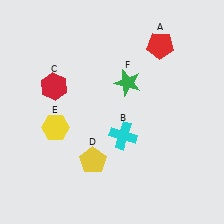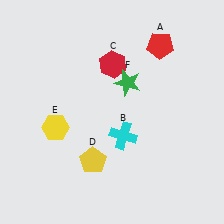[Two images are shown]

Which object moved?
The red hexagon (C) moved right.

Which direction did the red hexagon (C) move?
The red hexagon (C) moved right.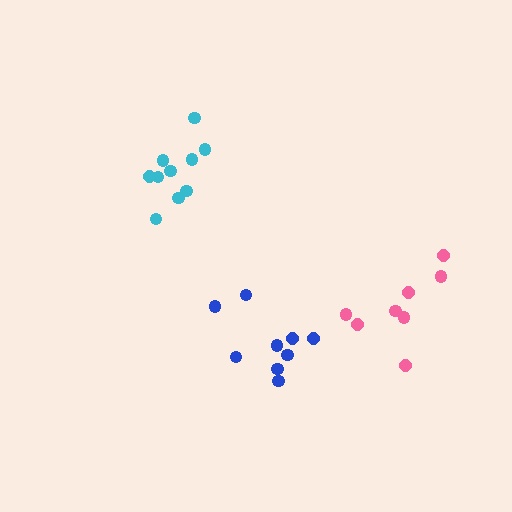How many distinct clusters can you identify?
There are 3 distinct clusters.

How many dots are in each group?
Group 1: 10 dots, Group 2: 9 dots, Group 3: 8 dots (27 total).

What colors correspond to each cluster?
The clusters are colored: cyan, blue, pink.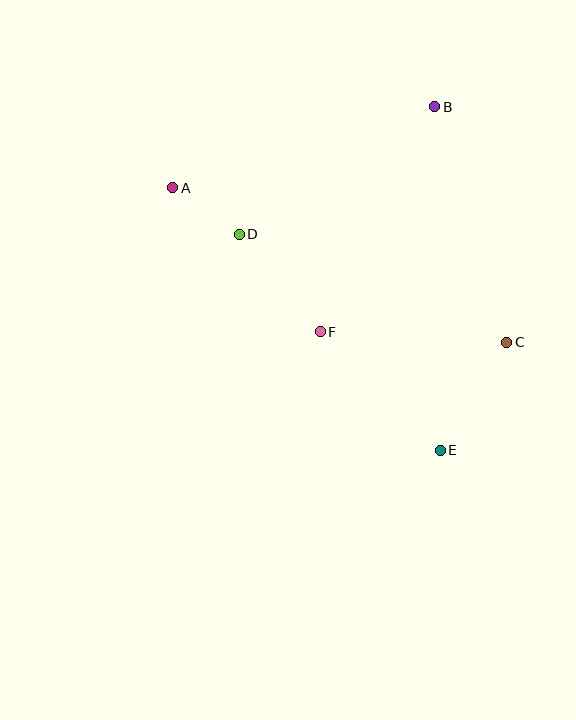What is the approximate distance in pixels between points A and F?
The distance between A and F is approximately 206 pixels.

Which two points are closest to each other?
Points A and D are closest to each other.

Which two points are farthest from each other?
Points A and E are farthest from each other.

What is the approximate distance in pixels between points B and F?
The distance between B and F is approximately 253 pixels.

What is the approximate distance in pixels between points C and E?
The distance between C and E is approximately 127 pixels.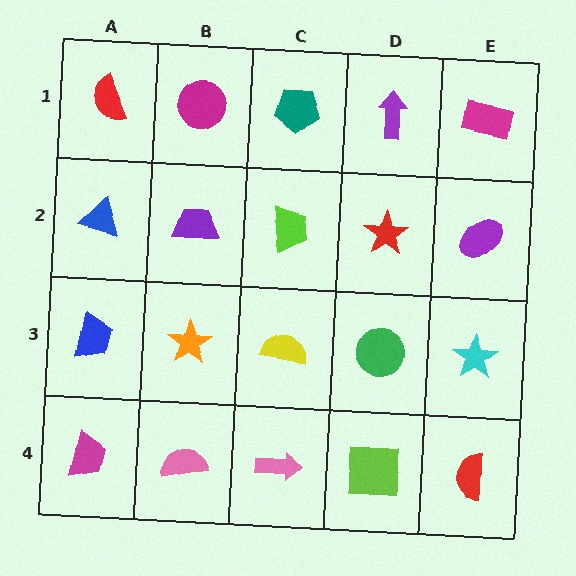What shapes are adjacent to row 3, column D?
A red star (row 2, column D), a lime square (row 4, column D), a yellow semicircle (row 3, column C), a cyan star (row 3, column E).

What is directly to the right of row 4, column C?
A lime square.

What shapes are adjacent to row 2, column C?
A teal pentagon (row 1, column C), a yellow semicircle (row 3, column C), a purple trapezoid (row 2, column B), a red star (row 2, column D).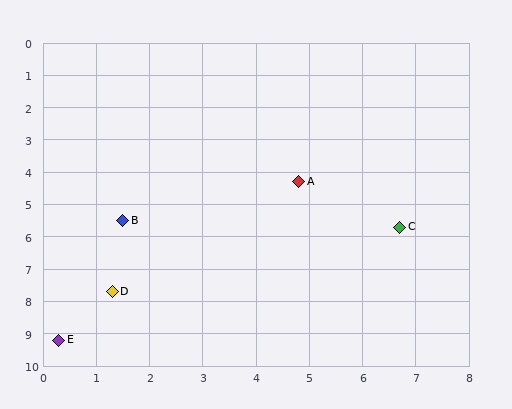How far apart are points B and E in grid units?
Points B and E are about 3.9 grid units apart.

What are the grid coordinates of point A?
Point A is at approximately (4.8, 4.3).